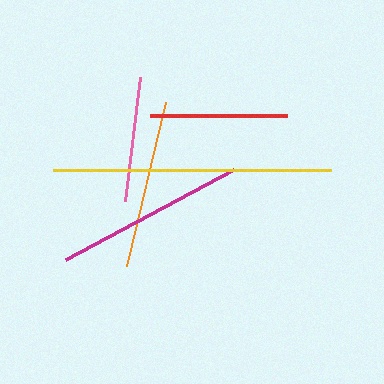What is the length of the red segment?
The red segment is approximately 137 pixels long.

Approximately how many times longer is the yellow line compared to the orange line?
The yellow line is approximately 1.6 times the length of the orange line.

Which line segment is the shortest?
The pink line is the shortest at approximately 125 pixels.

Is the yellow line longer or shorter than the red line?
The yellow line is longer than the red line.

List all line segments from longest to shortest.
From longest to shortest: yellow, magenta, orange, red, pink.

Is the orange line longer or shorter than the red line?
The orange line is longer than the red line.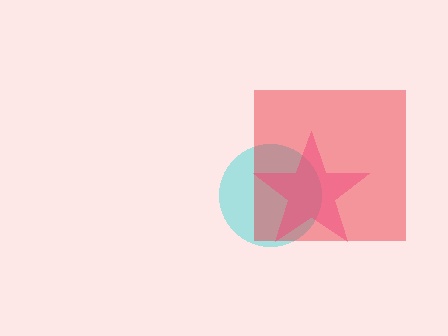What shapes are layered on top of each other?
The layered shapes are: a cyan circle, a pink star, a red square.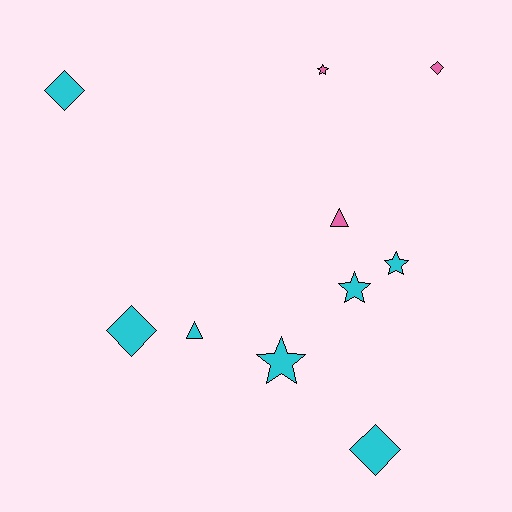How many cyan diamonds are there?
There are 3 cyan diamonds.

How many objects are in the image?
There are 10 objects.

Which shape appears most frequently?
Diamond, with 4 objects.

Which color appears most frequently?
Cyan, with 7 objects.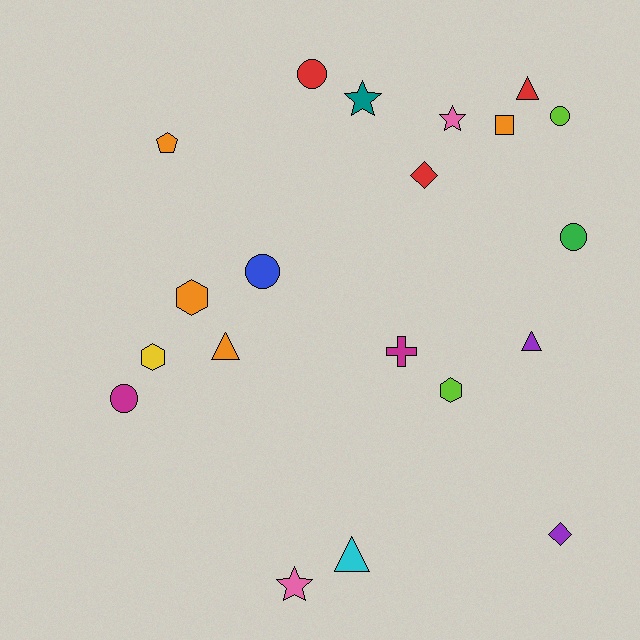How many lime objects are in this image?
There are 2 lime objects.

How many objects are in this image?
There are 20 objects.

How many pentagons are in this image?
There is 1 pentagon.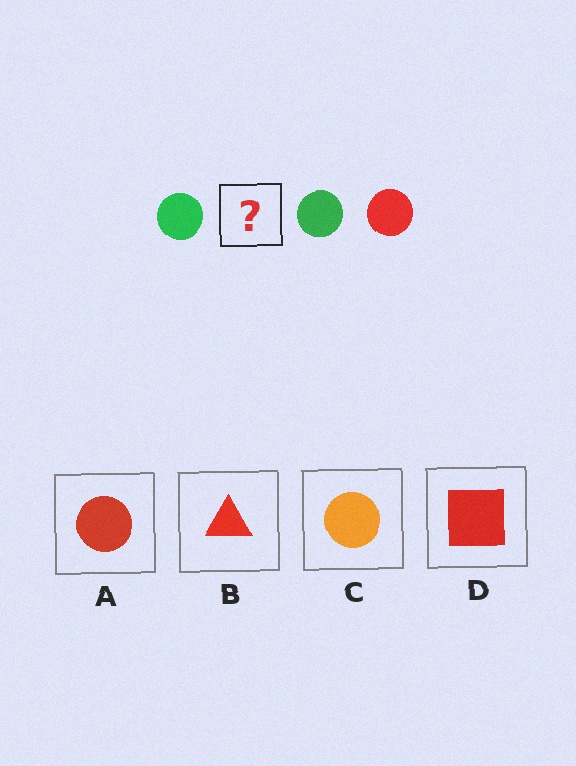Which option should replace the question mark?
Option A.